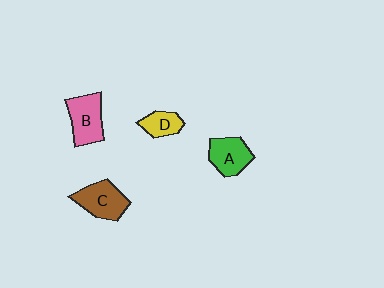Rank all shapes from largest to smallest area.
From largest to smallest: B (pink), C (brown), A (green), D (yellow).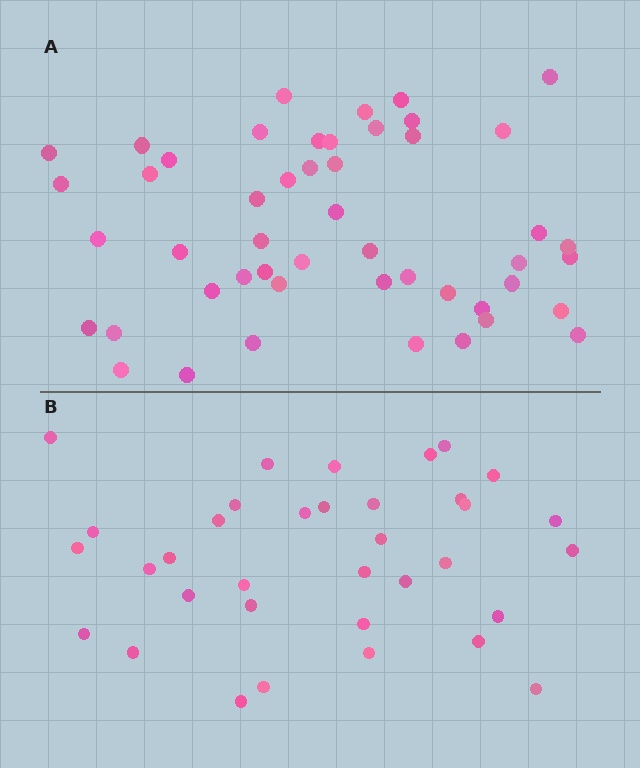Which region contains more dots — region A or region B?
Region A (the top region) has more dots.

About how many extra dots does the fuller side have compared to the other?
Region A has approximately 15 more dots than region B.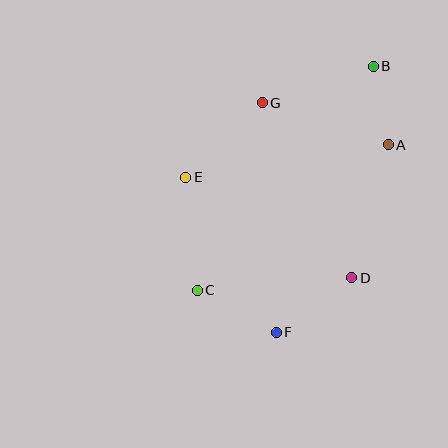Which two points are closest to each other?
Points A and B are closest to each other.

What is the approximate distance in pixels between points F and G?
The distance between F and G is approximately 230 pixels.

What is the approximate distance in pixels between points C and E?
The distance between C and E is approximately 113 pixels.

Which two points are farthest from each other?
Points B and C are farthest from each other.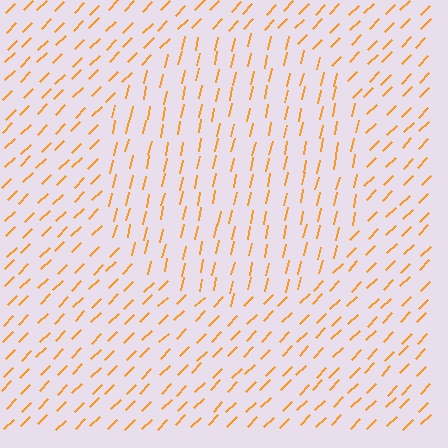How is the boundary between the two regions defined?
The boundary is defined purely by a change in line orientation (approximately 33 degrees difference). All lines are the same color and thickness.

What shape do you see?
I see a circle.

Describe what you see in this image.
The image is filled with small orange line segments. A circle region in the image has lines oriented differently from the surrounding lines, creating a visible texture boundary.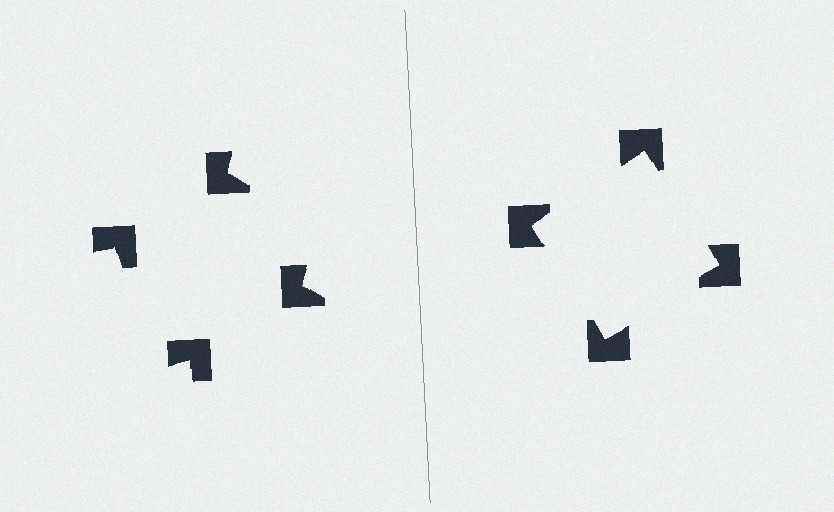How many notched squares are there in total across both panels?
8 — 4 on each side.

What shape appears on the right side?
An illusory square.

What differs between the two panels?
The notched squares are positioned identically on both sides; only the wedge orientations differ. On the right they align to a square; on the left they are misaligned.